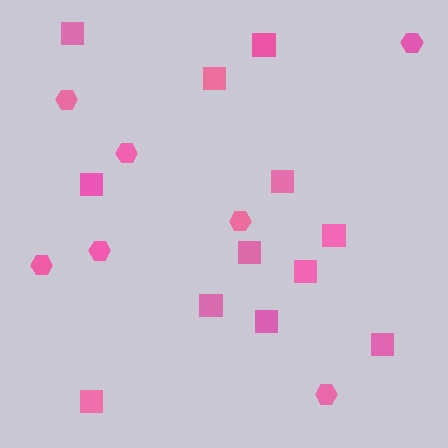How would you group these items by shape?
There are 2 groups: one group of squares (12) and one group of hexagons (7).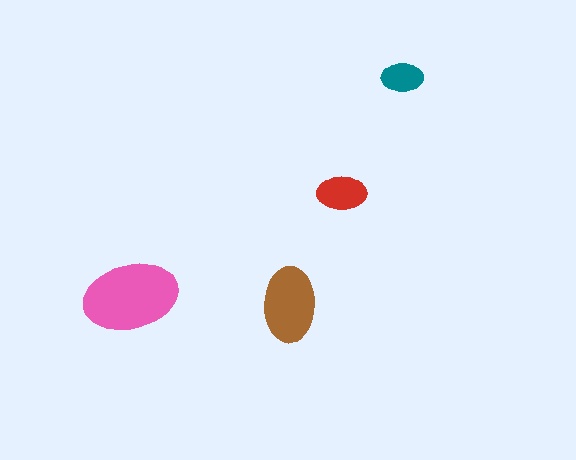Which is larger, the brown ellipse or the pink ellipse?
The pink one.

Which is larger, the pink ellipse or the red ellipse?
The pink one.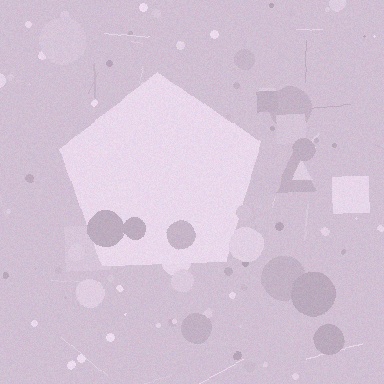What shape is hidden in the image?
A pentagon is hidden in the image.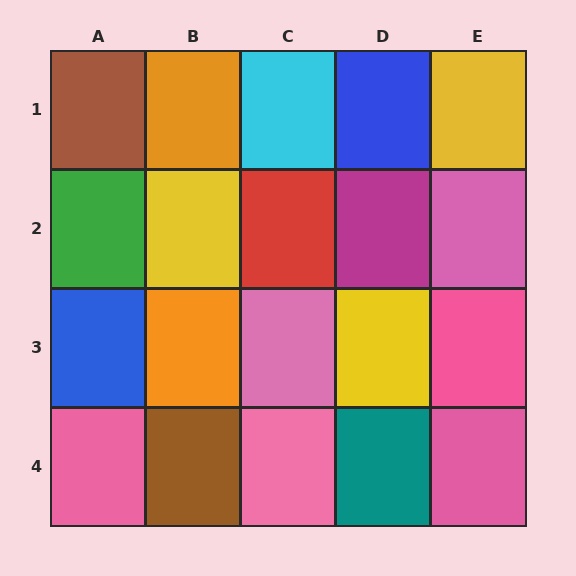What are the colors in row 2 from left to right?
Green, yellow, red, magenta, pink.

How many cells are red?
1 cell is red.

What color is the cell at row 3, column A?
Blue.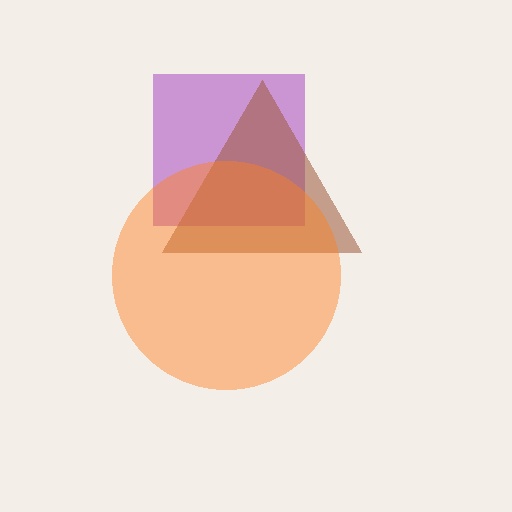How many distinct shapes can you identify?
There are 3 distinct shapes: a purple square, a brown triangle, an orange circle.